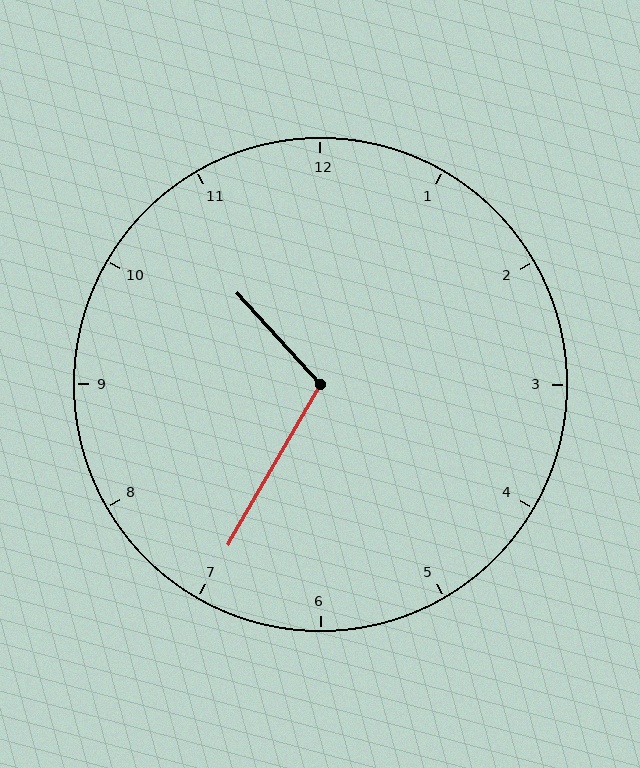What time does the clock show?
10:35.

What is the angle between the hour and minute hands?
Approximately 108 degrees.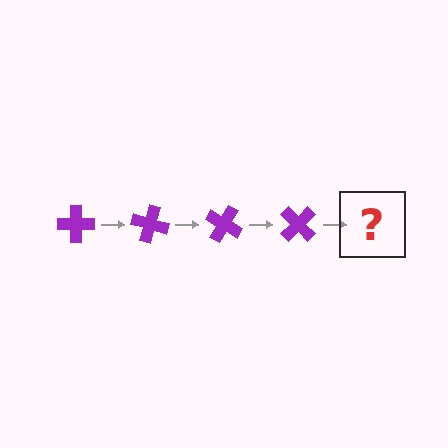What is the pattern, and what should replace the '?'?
The pattern is that the cross rotates 15 degrees each step. The '?' should be a purple cross rotated 60 degrees.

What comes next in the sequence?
The next element should be a purple cross rotated 60 degrees.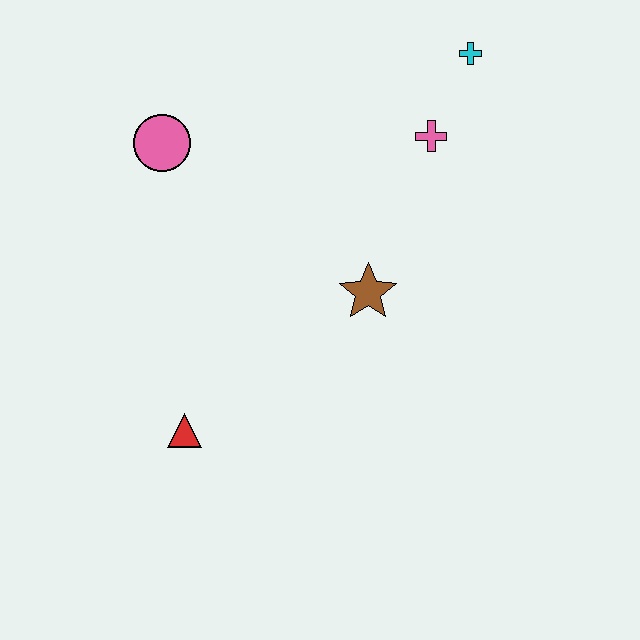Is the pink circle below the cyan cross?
Yes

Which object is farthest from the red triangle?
The cyan cross is farthest from the red triangle.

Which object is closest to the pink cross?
The cyan cross is closest to the pink cross.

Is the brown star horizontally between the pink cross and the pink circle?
Yes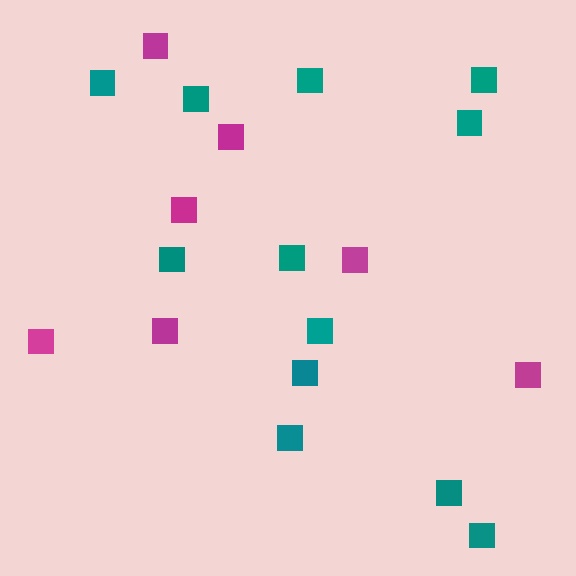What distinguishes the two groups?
There are 2 groups: one group of magenta squares (7) and one group of teal squares (12).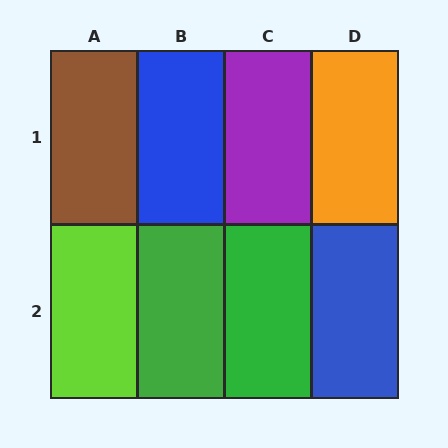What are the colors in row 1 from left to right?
Brown, blue, purple, orange.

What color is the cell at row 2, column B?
Green.